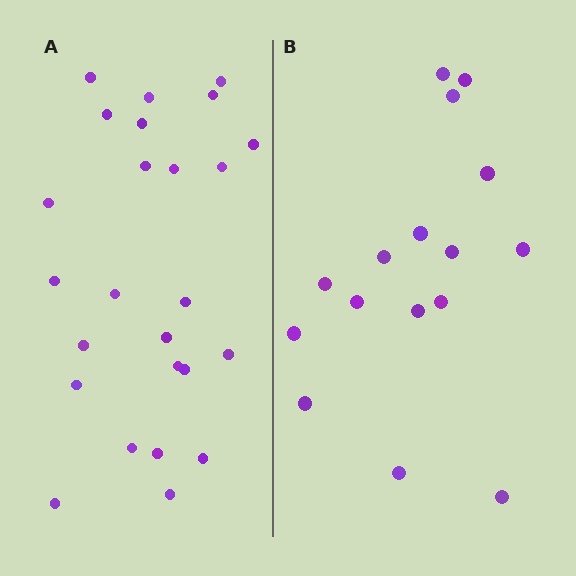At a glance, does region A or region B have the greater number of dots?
Region A (the left region) has more dots.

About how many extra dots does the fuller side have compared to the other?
Region A has roughly 8 or so more dots than region B.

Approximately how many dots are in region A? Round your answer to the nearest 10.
About 20 dots. (The exact count is 25, which rounds to 20.)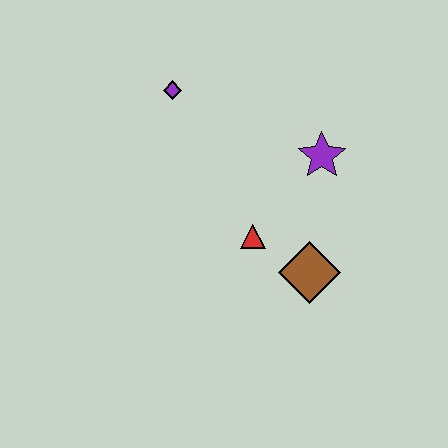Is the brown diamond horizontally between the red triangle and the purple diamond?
No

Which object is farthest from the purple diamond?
The brown diamond is farthest from the purple diamond.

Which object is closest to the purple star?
The red triangle is closest to the purple star.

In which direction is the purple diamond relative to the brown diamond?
The purple diamond is above the brown diamond.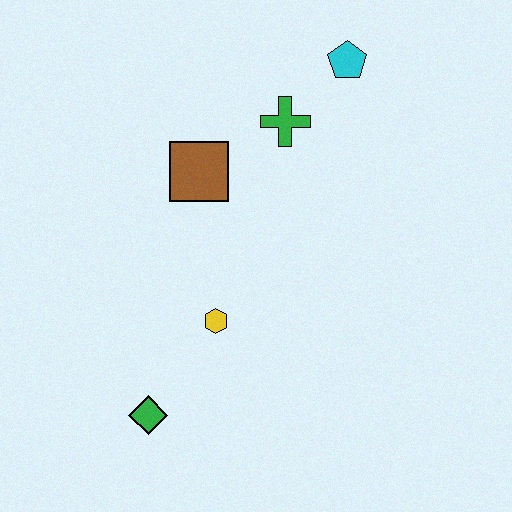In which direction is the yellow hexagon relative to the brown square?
The yellow hexagon is below the brown square.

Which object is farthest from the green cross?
The green diamond is farthest from the green cross.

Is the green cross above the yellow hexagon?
Yes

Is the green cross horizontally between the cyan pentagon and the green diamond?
Yes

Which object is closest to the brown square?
The green cross is closest to the brown square.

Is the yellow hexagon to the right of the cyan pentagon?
No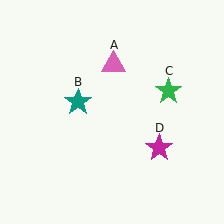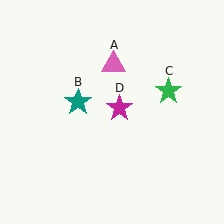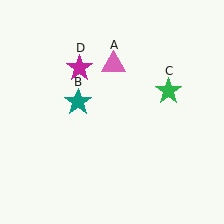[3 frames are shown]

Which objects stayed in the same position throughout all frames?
Pink triangle (object A) and teal star (object B) and green star (object C) remained stationary.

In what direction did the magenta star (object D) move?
The magenta star (object D) moved up and to the left.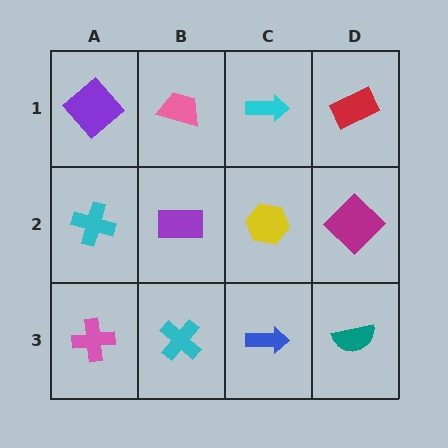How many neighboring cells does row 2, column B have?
4.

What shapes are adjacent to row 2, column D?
A red rectangle (row 1, column D), a teal semicircle (row 3, column D), a yellow hexagon (row 2, column C).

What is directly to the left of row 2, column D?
A yellow hexagon.